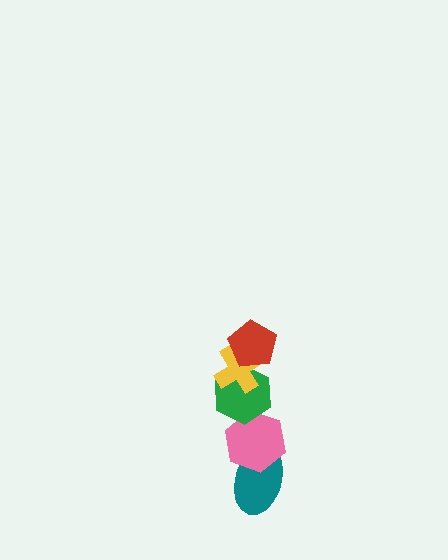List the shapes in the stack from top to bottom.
From top to bottom: the red pentagon, the yellow cross, the green hexagon, the pink hexagon, the teal ellipse.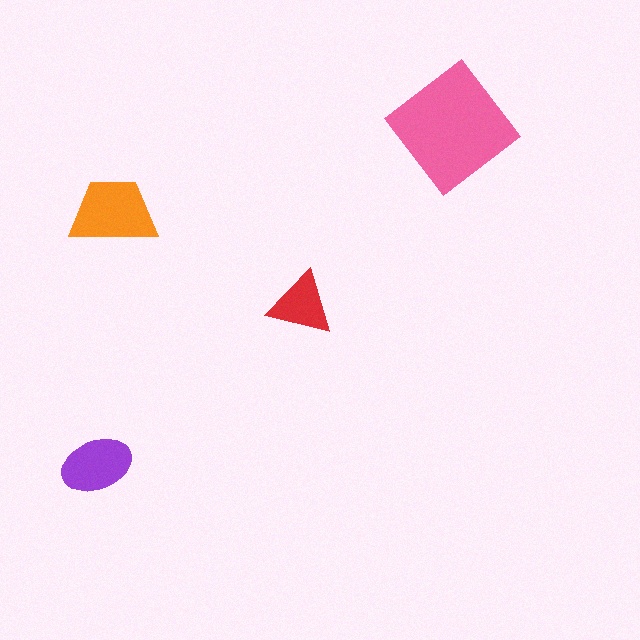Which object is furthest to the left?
The purple ellipse is leftmost.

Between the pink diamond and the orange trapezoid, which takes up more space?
The pink diamond.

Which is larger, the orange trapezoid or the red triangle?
The orange trapezoid.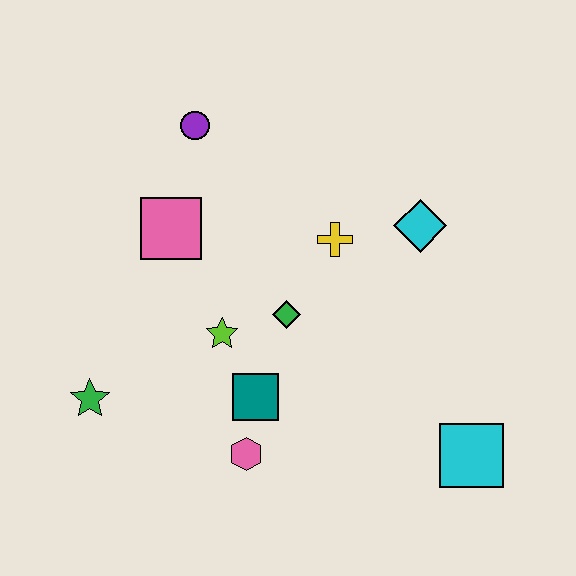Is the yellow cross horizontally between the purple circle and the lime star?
No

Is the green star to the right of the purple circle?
No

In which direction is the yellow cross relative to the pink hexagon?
The yellow cross is above the pink hexagon.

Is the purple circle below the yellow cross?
No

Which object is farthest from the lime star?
The cyan square is farthest from the lime star.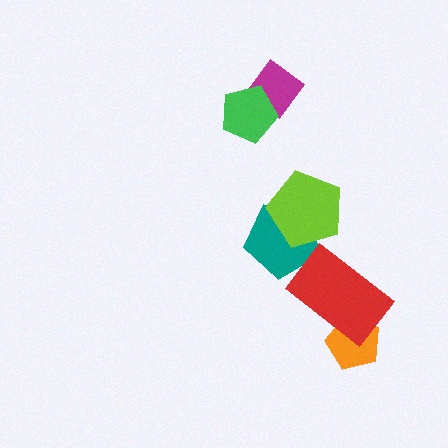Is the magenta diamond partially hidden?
Yes, it is partially covered by another shape.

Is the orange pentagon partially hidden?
Yes, it is partially covered by another shape.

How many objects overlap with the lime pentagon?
1 object overlaps with the lime pentagon.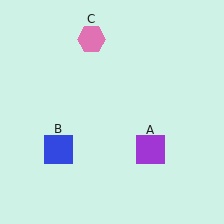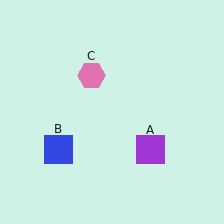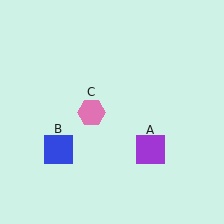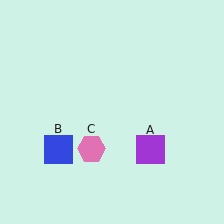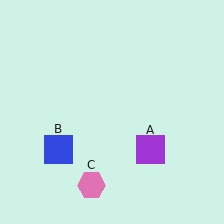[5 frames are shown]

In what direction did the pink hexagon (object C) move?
The pink hexagon (object C) moved down.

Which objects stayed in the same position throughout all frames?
Purple square (object A) and blue square (object B) remained stationary.